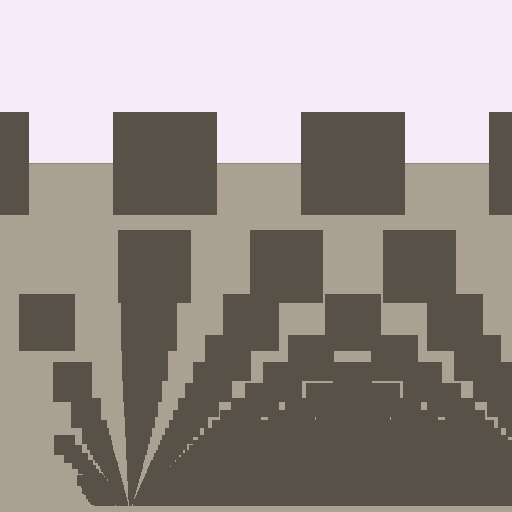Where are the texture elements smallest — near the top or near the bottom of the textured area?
Near the bottom.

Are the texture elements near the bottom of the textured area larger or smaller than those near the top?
Smaller. The gradient is inverted — elements near the bottom are smaller and denser.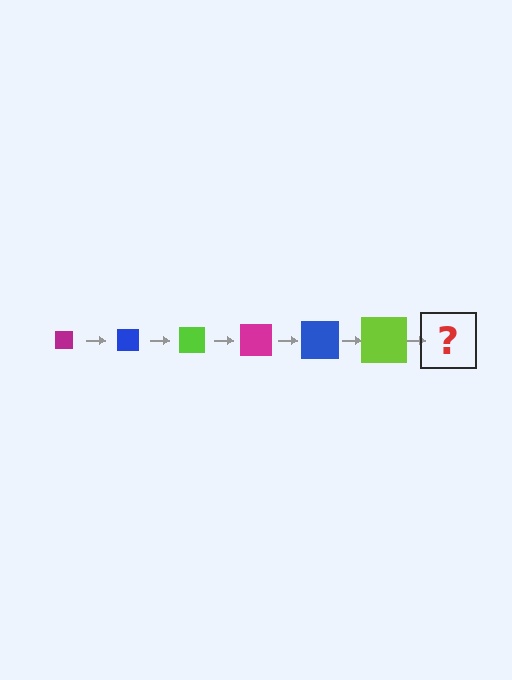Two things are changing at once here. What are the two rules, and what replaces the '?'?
The two rules are that the square grows larger each step and the color cycles through magenta, blue, and lime. The '?' should be a magenta square, larger than the previous one.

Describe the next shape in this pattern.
It should be a magenta square, larger than the previous one.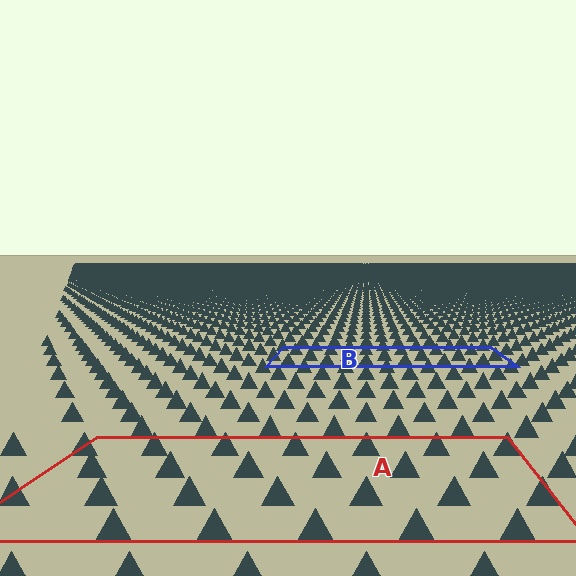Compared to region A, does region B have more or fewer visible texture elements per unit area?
Region B has more texture elements per unit area — they are packed more densely because it is farther away.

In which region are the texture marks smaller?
The texture marks are smaller in region B, because it is farther away.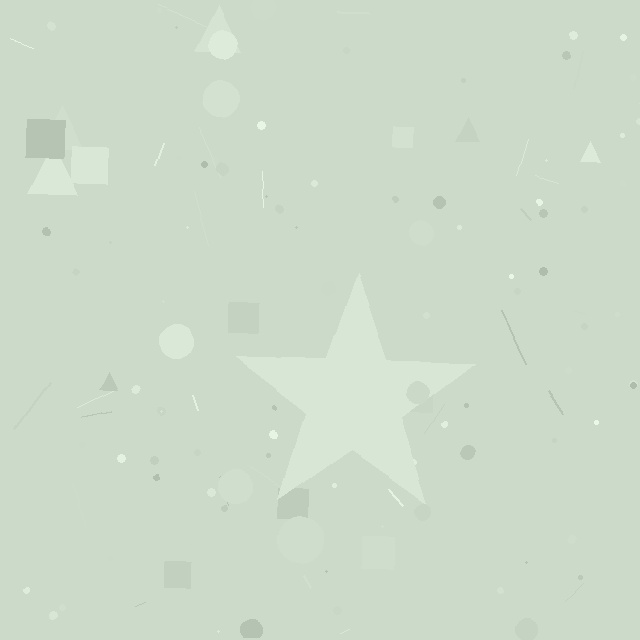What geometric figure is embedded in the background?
A star is embedded in the background.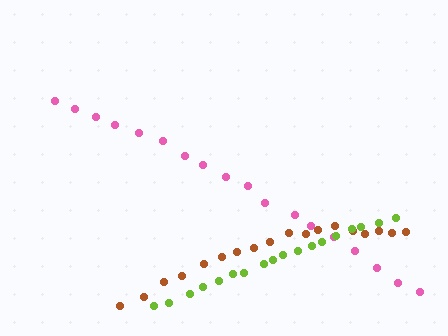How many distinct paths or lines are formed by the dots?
There are 3 distinct paths.